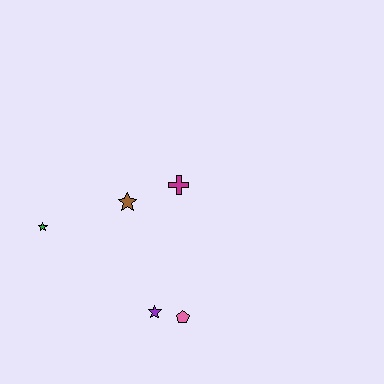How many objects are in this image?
There are 5 objects.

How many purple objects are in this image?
There is 1 purple object.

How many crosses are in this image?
There is 1 cross.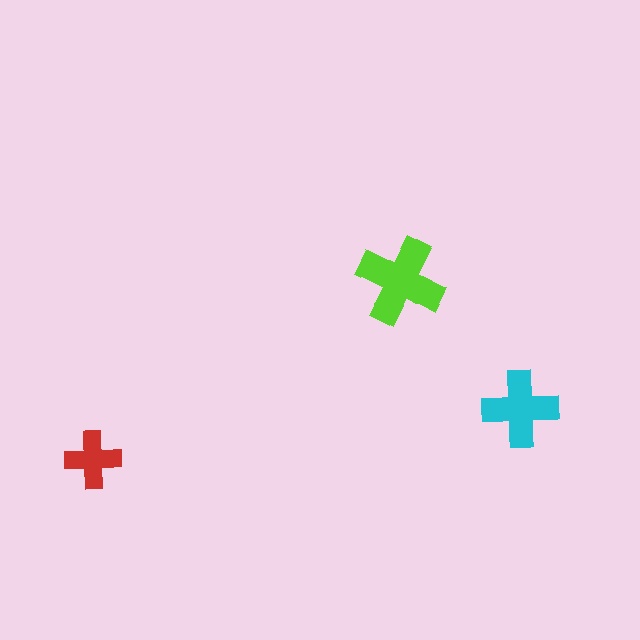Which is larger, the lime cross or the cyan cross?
The lime one.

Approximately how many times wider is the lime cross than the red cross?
About 1.5 times wider.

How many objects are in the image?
There are 3 objects in the image.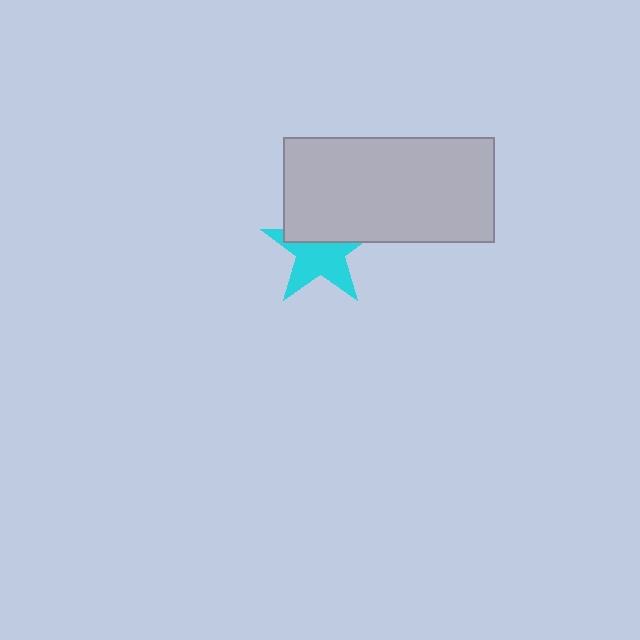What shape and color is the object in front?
The object in front is a light gray rectangle.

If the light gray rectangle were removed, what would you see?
You would see the complete cyan star.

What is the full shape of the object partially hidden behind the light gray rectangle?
The partially hidden object is a cyan star.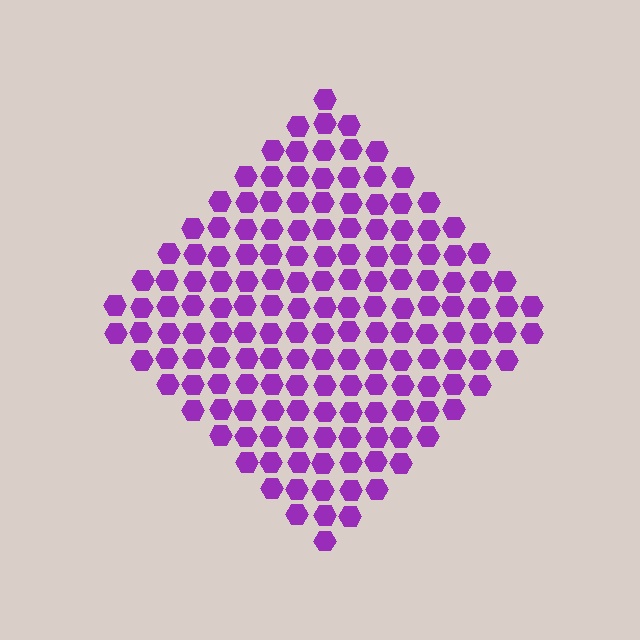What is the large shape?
The large shape is a diamond.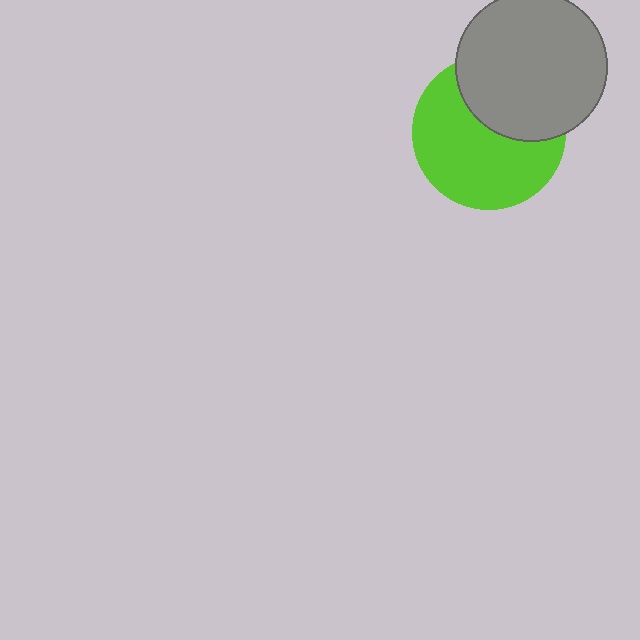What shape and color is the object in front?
The object in front is a gray circle.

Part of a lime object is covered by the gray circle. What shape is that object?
It is a circle.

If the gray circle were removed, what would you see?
You would see the complete lime circle.